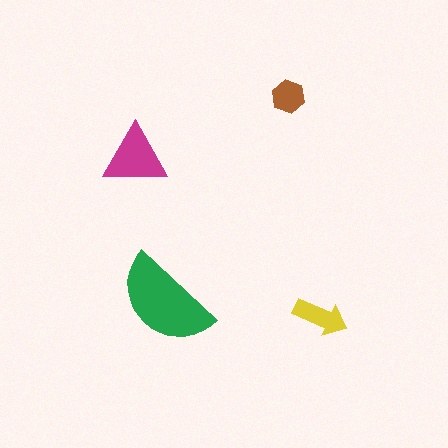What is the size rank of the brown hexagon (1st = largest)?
4th.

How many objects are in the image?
There are 4 objects in the image.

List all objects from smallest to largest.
The brown hexagon, the yellow arrow, the magenta triangle, the green semicircle.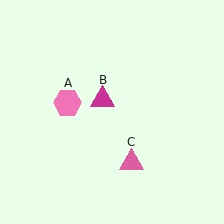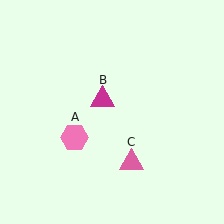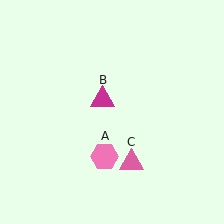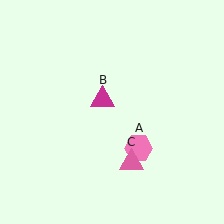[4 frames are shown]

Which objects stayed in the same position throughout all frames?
Magenta triangle (object B) and pink triangle (object C) remained stationary.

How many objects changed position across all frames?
1 object changed position: pink hexagon (object A).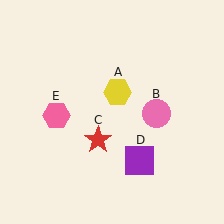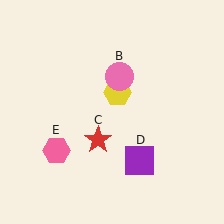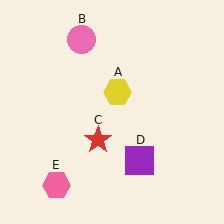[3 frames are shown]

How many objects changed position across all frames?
2 objects changed position: pink circle (object B), pink hexagon (object E).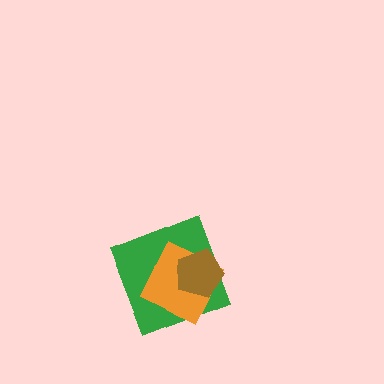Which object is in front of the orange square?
The brown pentagon is in front of the orange square.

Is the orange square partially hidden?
Yes, it is partially covered by another shape.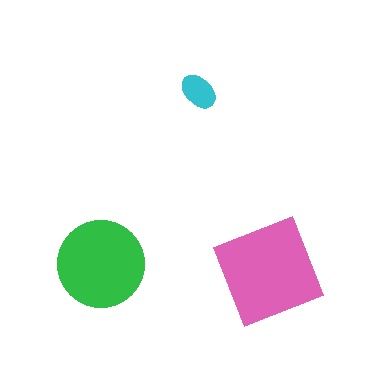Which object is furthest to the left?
The green circle is leftmost.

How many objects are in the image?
There are 3 objects in the image.